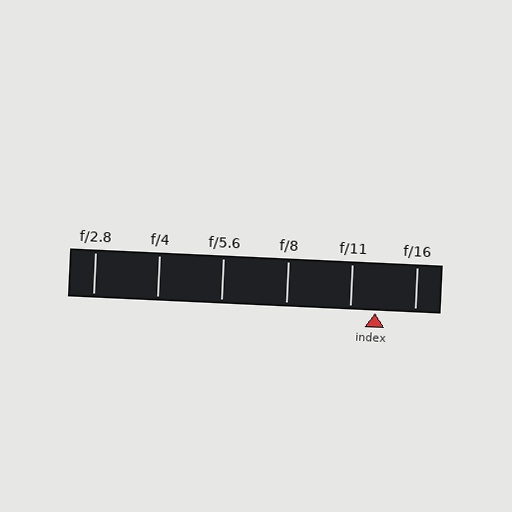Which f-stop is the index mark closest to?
The index mark is closest to f/11.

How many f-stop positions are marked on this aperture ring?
There are 6 f-stop positions marked.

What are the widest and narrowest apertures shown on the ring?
The widest aperture shown is f/2.8 and the narrowest is f/16.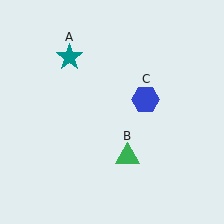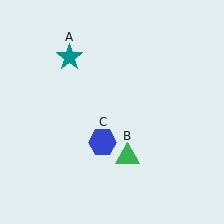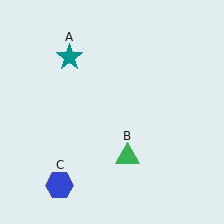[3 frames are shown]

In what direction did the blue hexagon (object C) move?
The blue hexagon (object C) moved down and to the left.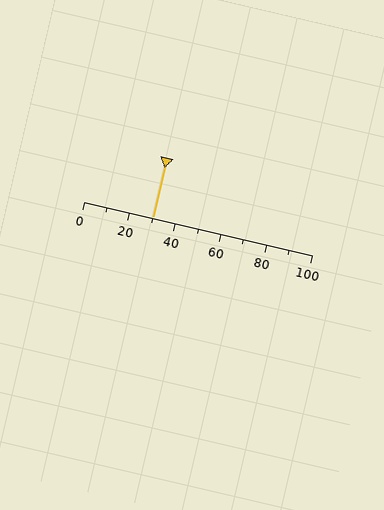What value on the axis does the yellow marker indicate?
The marker indicates approximately 30.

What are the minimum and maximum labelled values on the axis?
The axis runs from 0 to 100.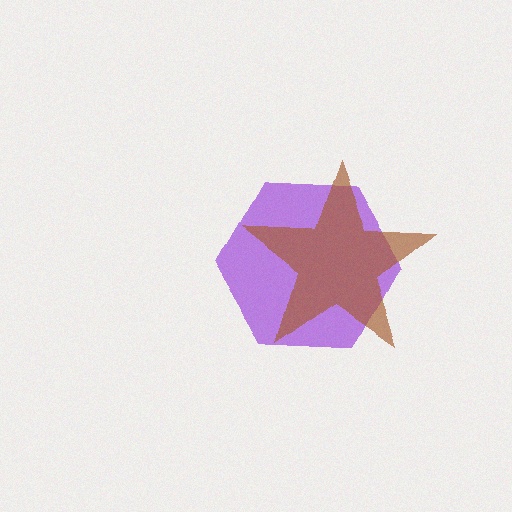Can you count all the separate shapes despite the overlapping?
Yes, there are 2 separate shapes.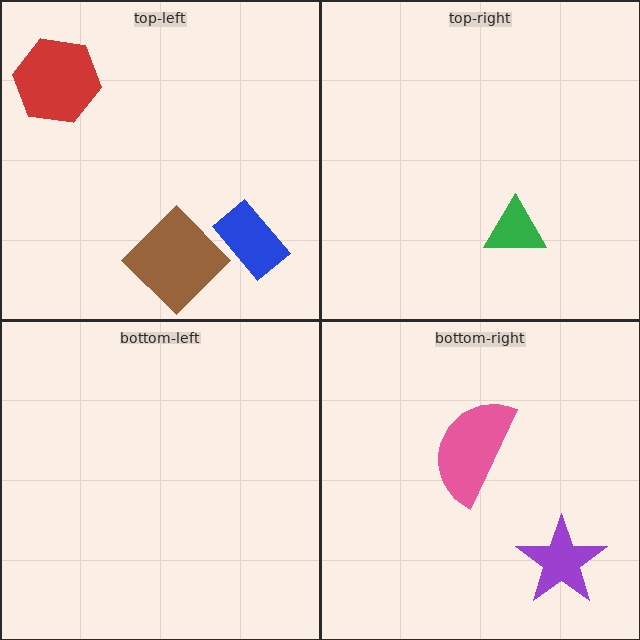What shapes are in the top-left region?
The brown diamond, the red hexagon, the blue rectangle.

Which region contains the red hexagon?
The top-left region.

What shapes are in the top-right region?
The green triangle.